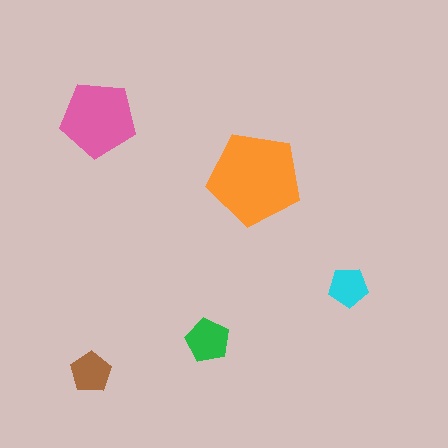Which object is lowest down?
The brown pentagon is bottommost.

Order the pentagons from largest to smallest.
the orange one, the pink one, the green one, the brown one, the cyan one.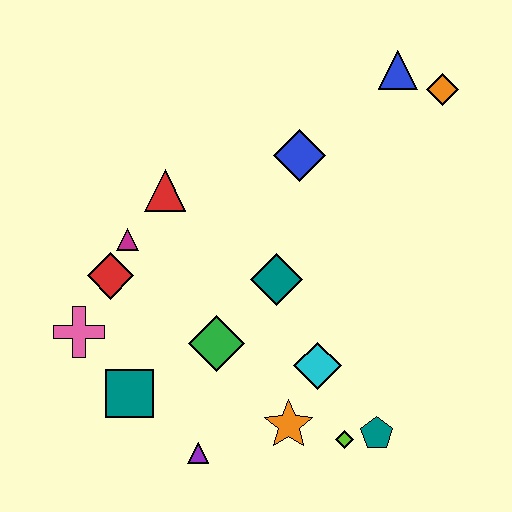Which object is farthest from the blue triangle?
The purple triangle is farthest from the blue triangle.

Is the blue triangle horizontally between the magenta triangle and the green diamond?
No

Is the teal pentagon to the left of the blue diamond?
No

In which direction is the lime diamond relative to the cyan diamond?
The lime diamond is below the cyan diamond.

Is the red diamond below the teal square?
No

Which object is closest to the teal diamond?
The green diamond is closest to the teal diamond.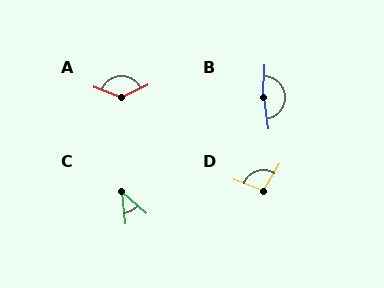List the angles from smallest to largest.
C (42°), D (99°), A (134°), B (169°).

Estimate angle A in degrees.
Approximately 134 degrees.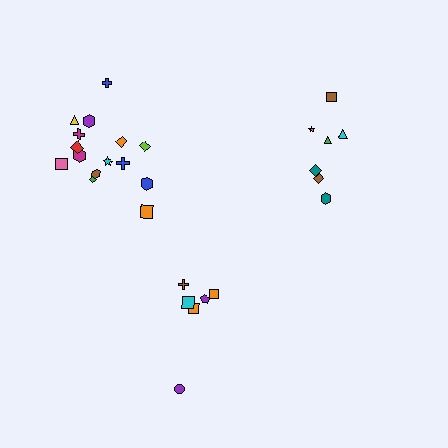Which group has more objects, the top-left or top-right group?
The top-left group.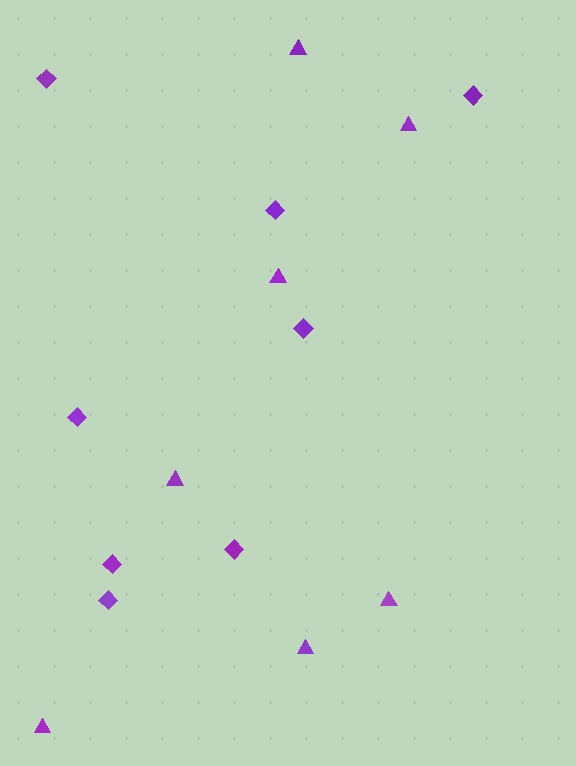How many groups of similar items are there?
There are 2 groups: one group of triangles (7) and one group of diamonds (8).